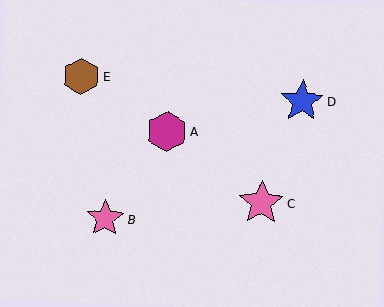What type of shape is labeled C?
Shape C is a pink star.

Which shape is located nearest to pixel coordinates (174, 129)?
The magenta hexagon (labeled A) at (167, 131) is nearest to that location.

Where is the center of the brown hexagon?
The center of the brown hexagon is at (81, 76).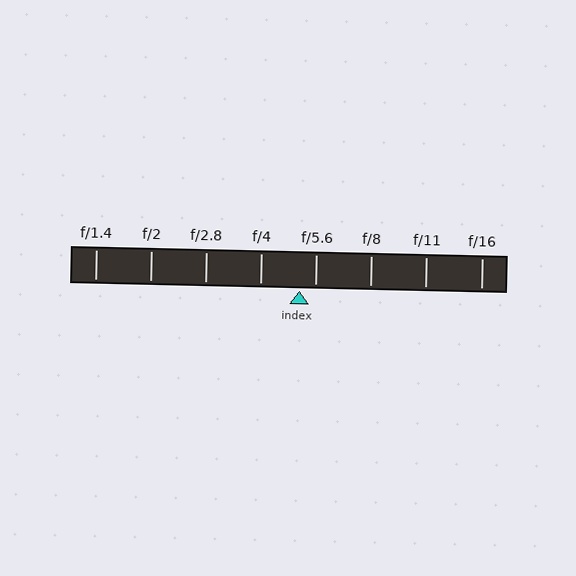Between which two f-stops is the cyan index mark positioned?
The index mark is between f/4 and f/5.6.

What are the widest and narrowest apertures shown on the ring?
The widest aperture shown is f/1.4 and the narrowest is f/16.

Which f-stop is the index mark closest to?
The index mark is closest to f/5.6.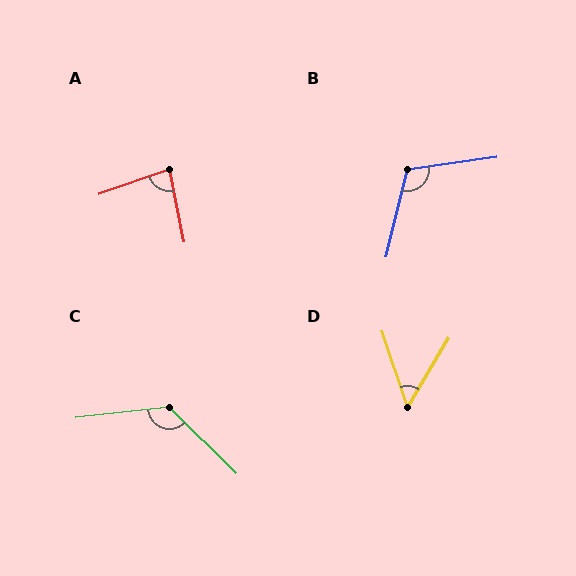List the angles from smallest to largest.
D (50°), A (82°), B (112°), C (129°).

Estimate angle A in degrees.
Approximately 82 degrees.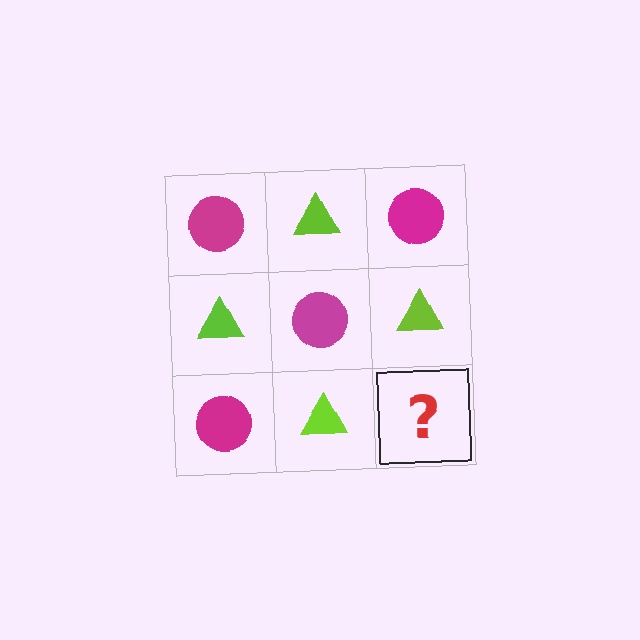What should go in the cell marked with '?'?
The missing cell should contain a magenta circle.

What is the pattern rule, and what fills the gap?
The rule is that it alternates magenta circle and lime triangle in a checkerboard pattern. The gap should be filled with a magenta circle.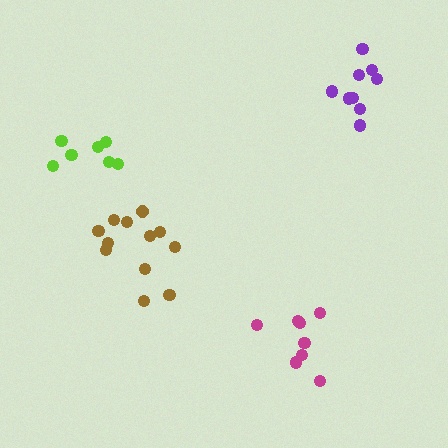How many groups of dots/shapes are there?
There are 4 groups.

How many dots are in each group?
Group 1: 7 dots, Group 2: 9 dots, Group 3: 8 dots, Group 4: 12 dots (36 total).